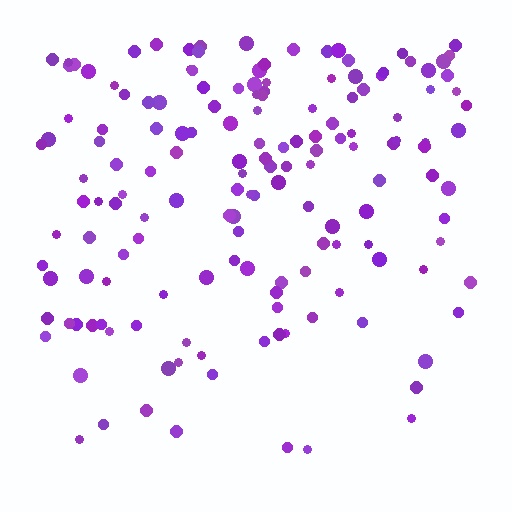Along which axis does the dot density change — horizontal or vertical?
Vertical.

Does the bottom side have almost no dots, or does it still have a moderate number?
Still a moderate number, just noticeably fewer than the top.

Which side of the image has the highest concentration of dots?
The top.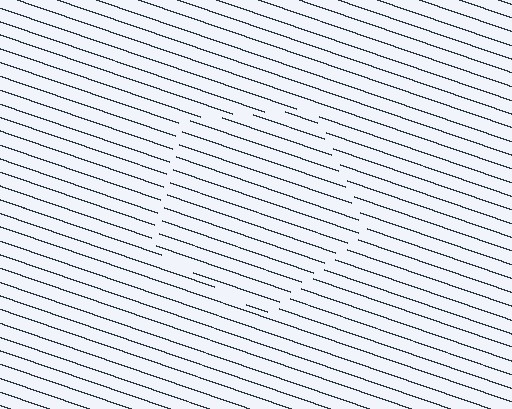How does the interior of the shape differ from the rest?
The interior of the shape contains the same grating, shifted by half a period — the contour is defined by the phase discontinuity where line-ends from the inner and outer gratings abut.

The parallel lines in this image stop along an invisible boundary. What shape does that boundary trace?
An illusory pentagon. The interior of the shape contains the same grating, shifted by half a period — the contour is defined by the phase discontinuity where line-ends from the inner and outer gratings abut.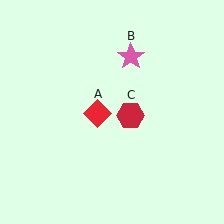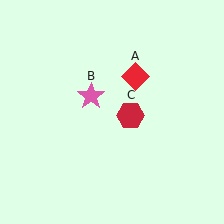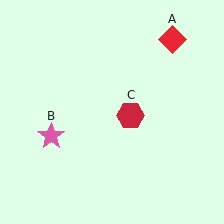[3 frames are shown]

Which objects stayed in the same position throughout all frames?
Red hexagon (object C) remained stationary.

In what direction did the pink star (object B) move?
The pink star (object B) moved down and to the left.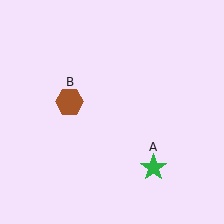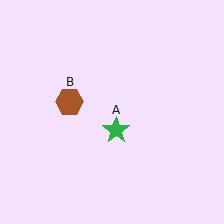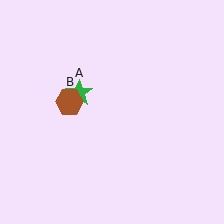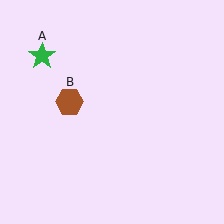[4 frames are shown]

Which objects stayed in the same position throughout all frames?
Brown hexagon (object B) remained stationary.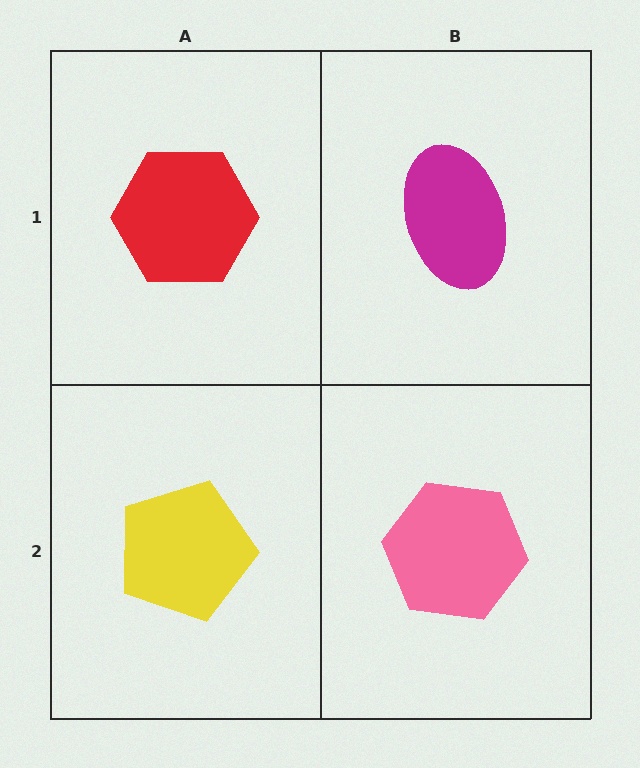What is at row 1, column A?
A red hexagon.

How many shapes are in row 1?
2 shapes.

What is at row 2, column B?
A pink hexagon.